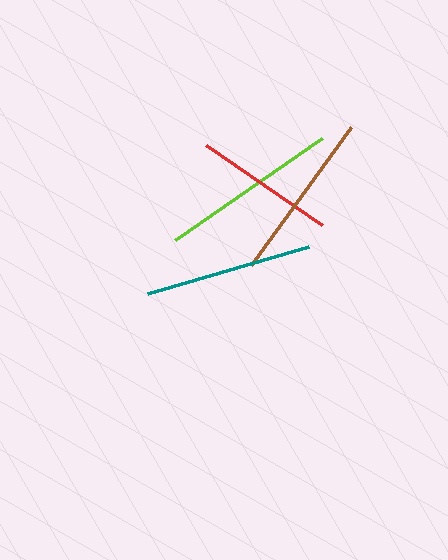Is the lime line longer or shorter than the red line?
The lime line is longer than the red line.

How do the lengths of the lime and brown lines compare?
The lime and brown lines are approximately the same length.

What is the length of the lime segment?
The lime segment is approximately 178 pixels long.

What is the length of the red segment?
The red segment is approximately 141 pixels long.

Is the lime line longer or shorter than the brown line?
The lime line is longer than the brown line.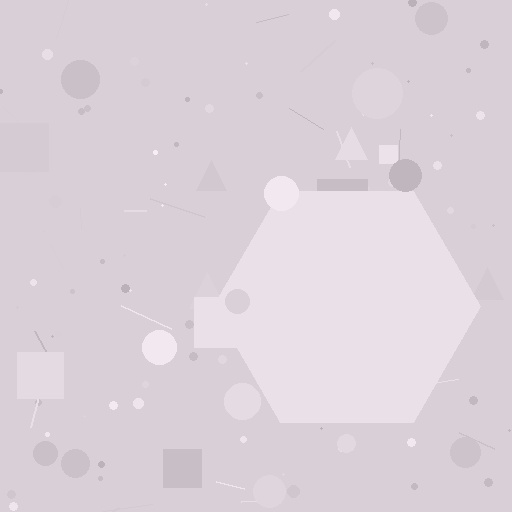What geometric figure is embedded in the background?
A hexagon is embedded in the background.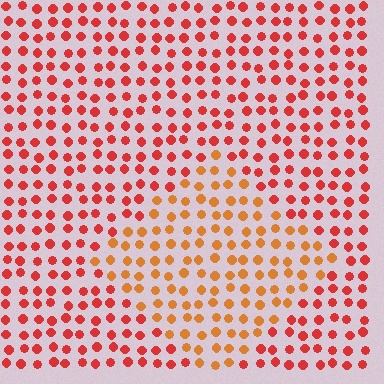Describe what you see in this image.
The image is filled with small red elements in a uniform arrangement. A diamond-shaped region is visible where the elements are tinted to a slightly different hue, forming a subtle color boundary.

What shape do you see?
I see a diamond.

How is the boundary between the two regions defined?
The boundary is defined purely by a slight shift in hue (about 29 degrees). Spacing, size, and orientation are identical on both sides.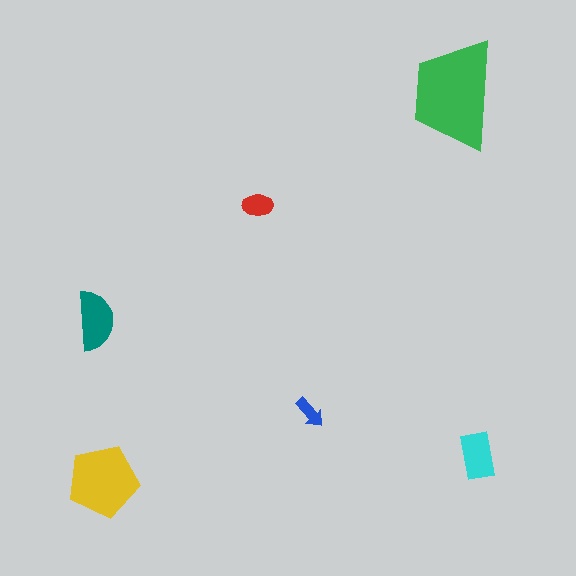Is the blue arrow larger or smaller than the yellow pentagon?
Smaller.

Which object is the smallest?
The blue arrow.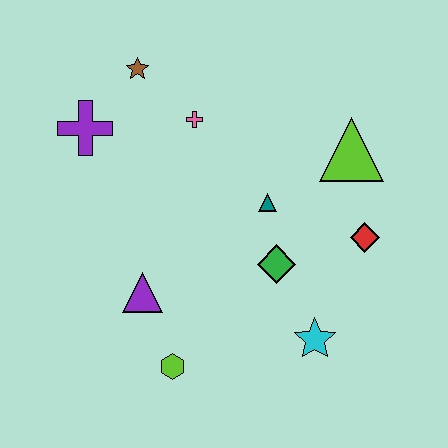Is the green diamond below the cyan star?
No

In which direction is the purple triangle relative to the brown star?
The purple triangle is below the brown star.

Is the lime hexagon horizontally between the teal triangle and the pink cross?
No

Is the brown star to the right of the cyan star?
No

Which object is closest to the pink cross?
The brown star is closest to the pink cross.